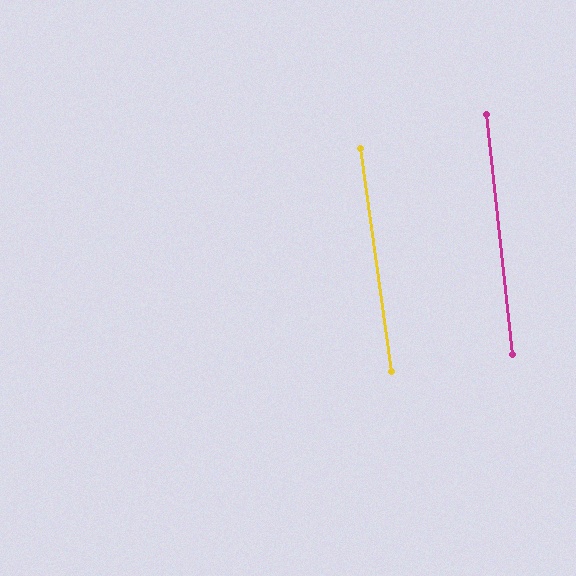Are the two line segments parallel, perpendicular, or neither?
Parallel — their directions differ by only 1.9°.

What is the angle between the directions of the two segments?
Approximately 2 degrees.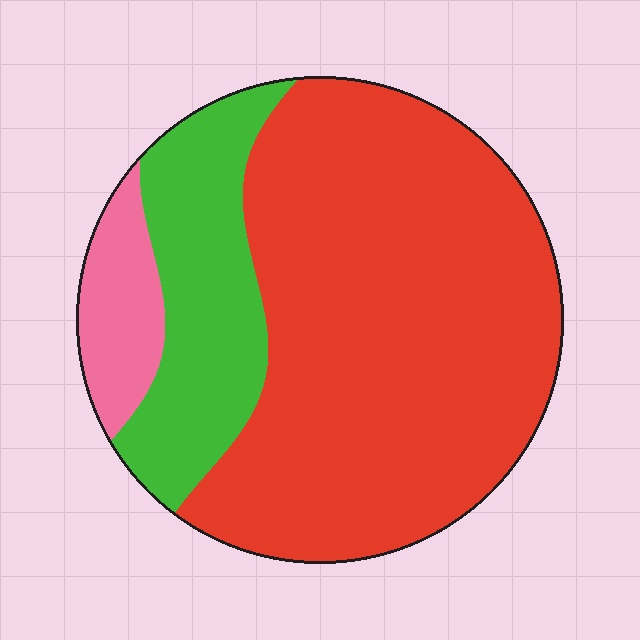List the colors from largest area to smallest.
From largest to smallest: red, green, pink.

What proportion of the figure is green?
Green takes up about one fifth (1/5) of the figure.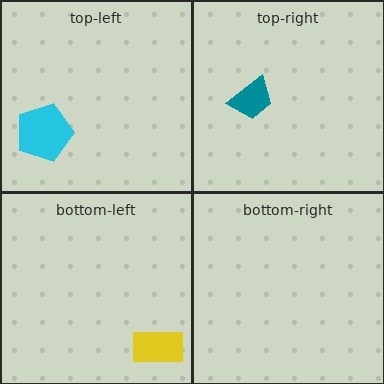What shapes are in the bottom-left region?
The yellow rectangle.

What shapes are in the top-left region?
The cyan pentagon.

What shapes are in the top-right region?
The teal trapezoid.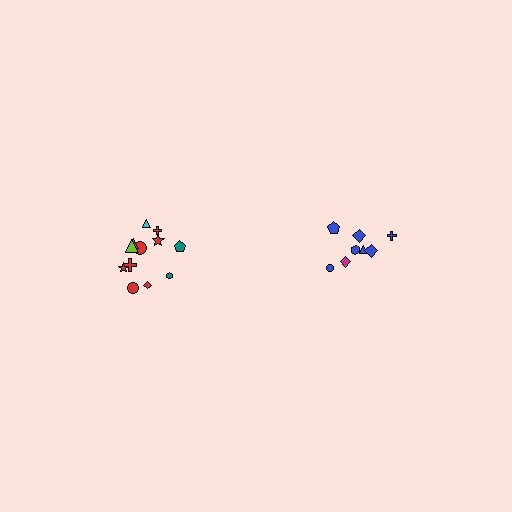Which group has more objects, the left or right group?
The left group.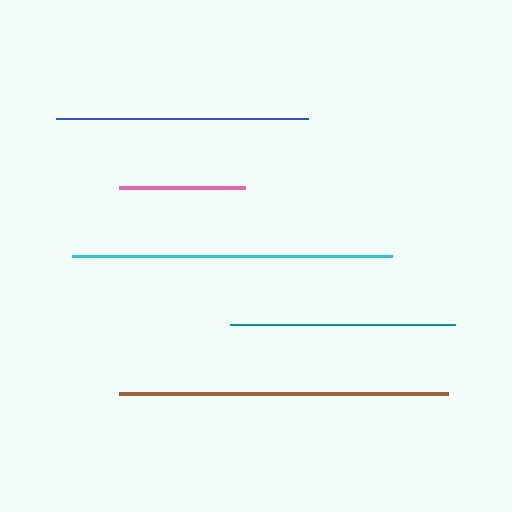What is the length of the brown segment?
The brown segment is approximately 328 pixels long.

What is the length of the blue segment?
The blue segment is approximately 251 pixels long.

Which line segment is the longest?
The brown line is the longest at approximately 328 pixels.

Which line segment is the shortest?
The pink line is the shortest at approximately 126 pixels.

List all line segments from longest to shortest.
From longest to shortest: brown, cyan, blue, teal, pink.